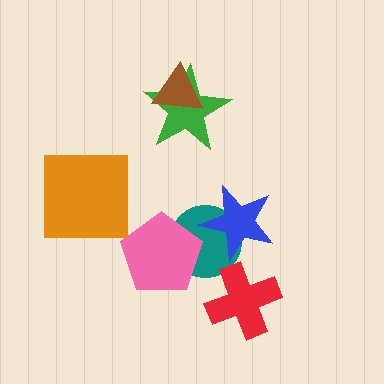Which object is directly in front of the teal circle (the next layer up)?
The pink pentagon is directly in front of the teal circle.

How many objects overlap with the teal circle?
2 objects overlap with the teal circle.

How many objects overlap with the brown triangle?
1 object overlaps with the brown triangle.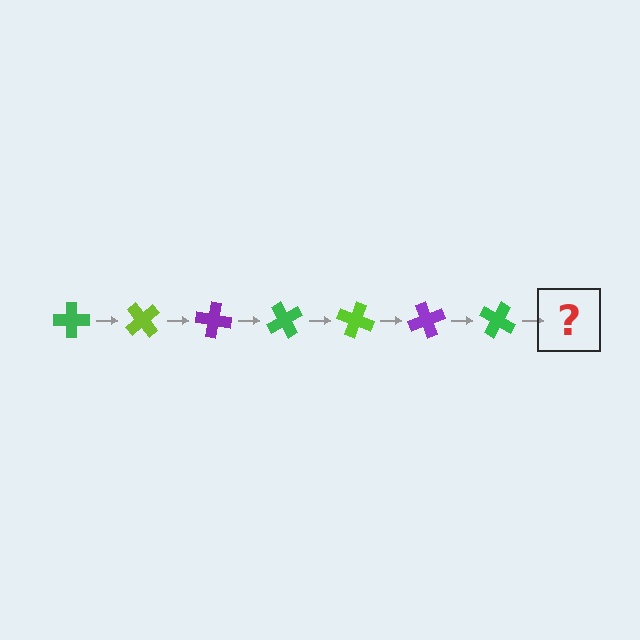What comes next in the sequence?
The next element should be a lime cross, rotated 350 degrees from the start.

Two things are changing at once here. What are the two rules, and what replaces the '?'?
The two rules are that it rotates 50 degrees each step and the color cycles through green, lime, and purple. The '?' should be a lime cross, rotated 350 degrees from the start.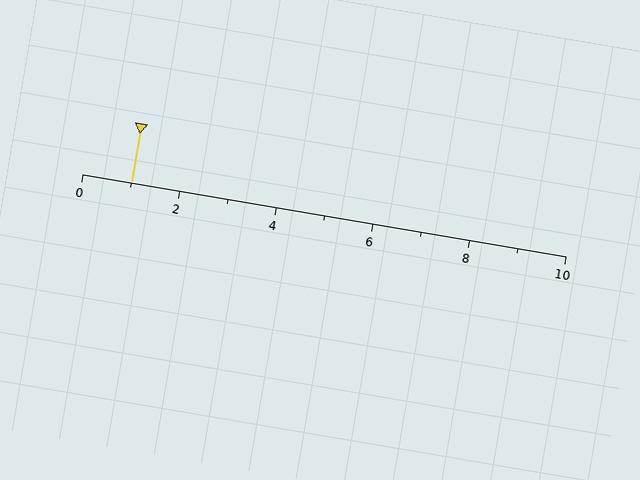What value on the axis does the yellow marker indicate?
The marker indicates approximately 1.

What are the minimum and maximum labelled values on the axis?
The axis runs from 0 to 10.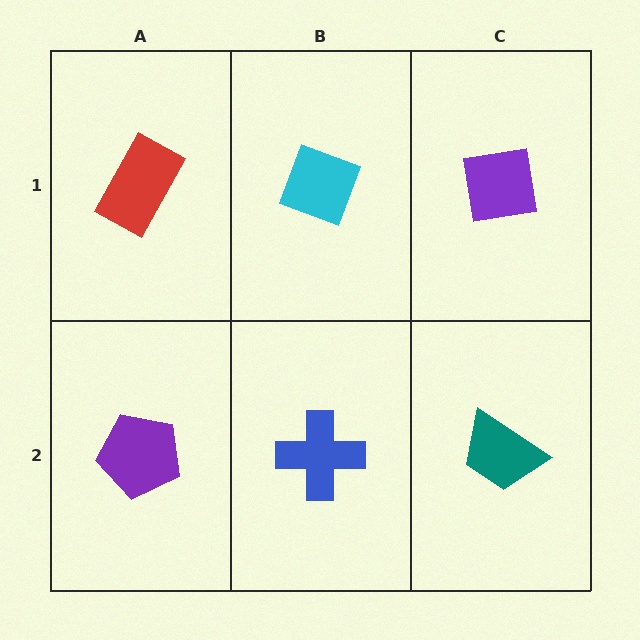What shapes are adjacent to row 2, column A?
A red rectangle (row 1, column A), a blue cross (row 2, column B).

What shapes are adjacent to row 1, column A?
A purple pentagon (row 2, column A), a cyan diamond (row 1, column B).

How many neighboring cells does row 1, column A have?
2.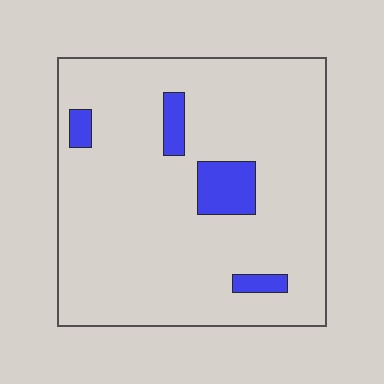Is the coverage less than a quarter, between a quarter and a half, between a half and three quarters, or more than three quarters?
Less than a quarter.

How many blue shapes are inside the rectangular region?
4.